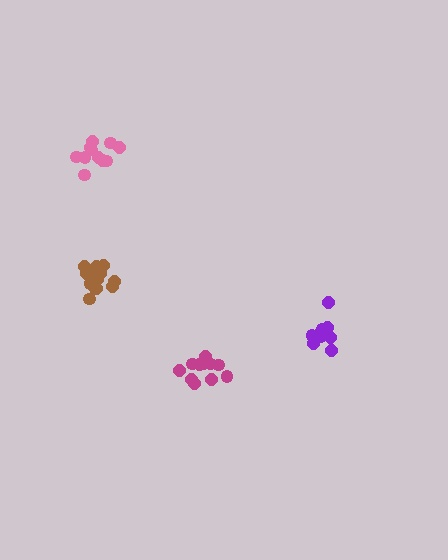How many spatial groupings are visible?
There are 4 spatial groupings.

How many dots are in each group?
Group 1: 13 dots, Group 2: 11 dots, Group 3: 10 dots, Group 4: 11 dots (45 total).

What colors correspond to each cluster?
The clusters are colored: brown, pink, purple, magenta.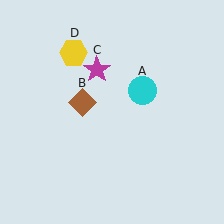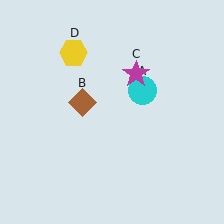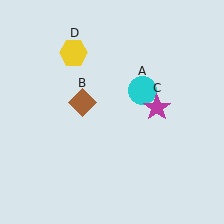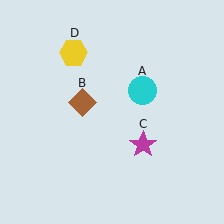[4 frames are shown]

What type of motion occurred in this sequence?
The magenta star (object C) rotated clockwise around the center of the scene.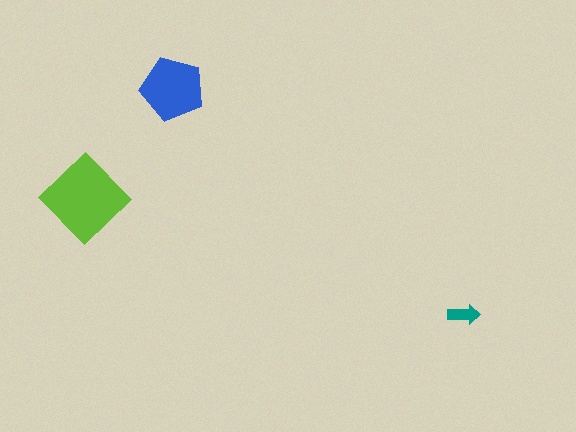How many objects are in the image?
There are 3 objects in the image.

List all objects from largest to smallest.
The lime diamond, the blue pentagon, the teal arrow.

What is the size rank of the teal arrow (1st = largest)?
3rd.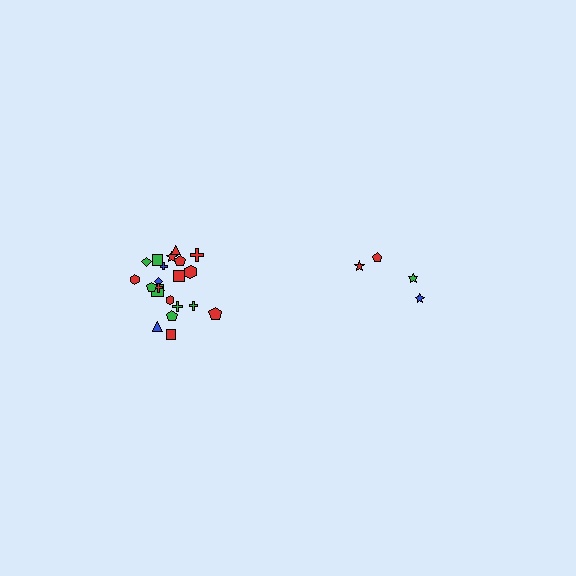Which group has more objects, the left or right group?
The left group.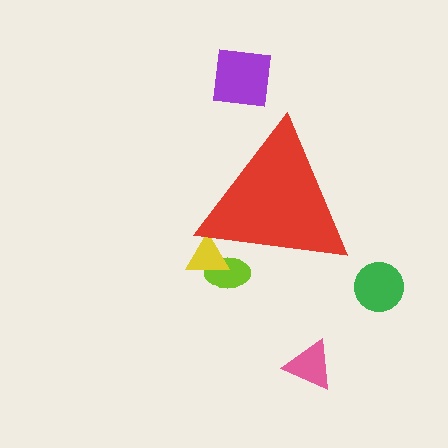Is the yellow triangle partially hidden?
Yes, the yellow triangle is partially hidden behind the red triangle.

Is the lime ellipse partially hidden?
Yes, the lime ellipse is partially hidden behind the red triangle.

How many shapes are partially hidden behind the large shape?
2 shapes are partially hidden.